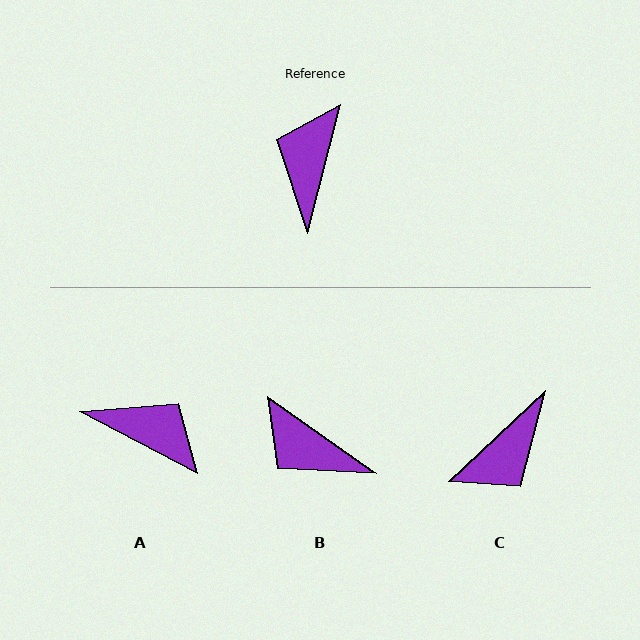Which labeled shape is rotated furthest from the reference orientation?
C, about 148 degrees away.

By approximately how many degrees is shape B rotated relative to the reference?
Approximately 69 degrees counter-clockwise.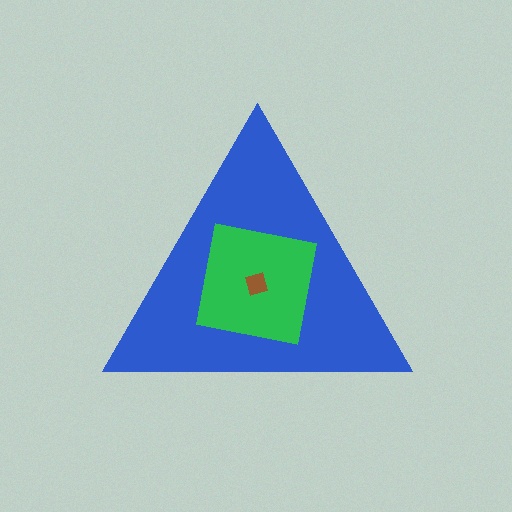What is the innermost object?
The brown diamond.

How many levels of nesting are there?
3.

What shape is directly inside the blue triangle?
The green square.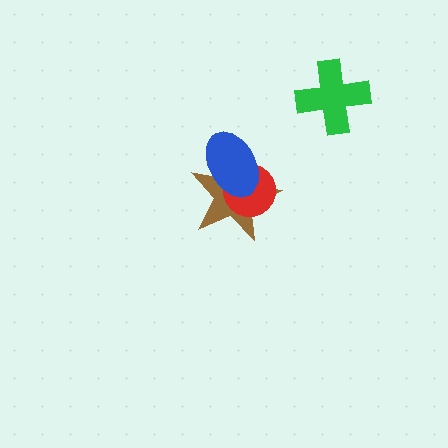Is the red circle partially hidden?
Yes, it is partially covered by another shape.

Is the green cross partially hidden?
No, no other shape covers it.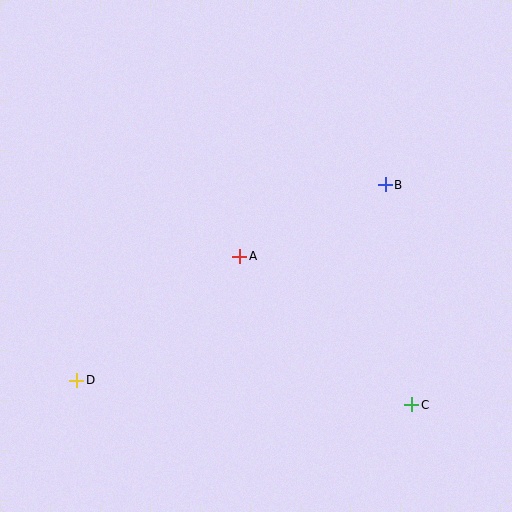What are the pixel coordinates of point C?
Point C is at (412, 405).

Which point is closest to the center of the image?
Point A at (240, 256) is closest to the center.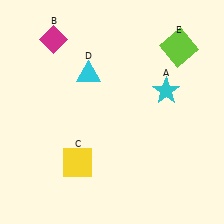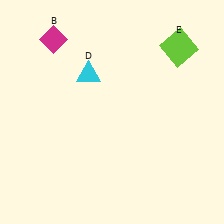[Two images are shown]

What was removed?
The yellow square (C), the cyan star (A) were removed in Image 2.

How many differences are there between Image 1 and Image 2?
There are 2 differences between the two images.